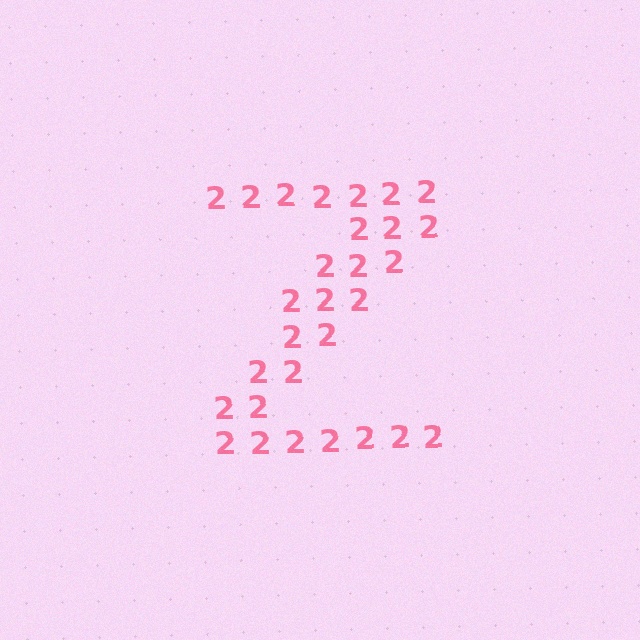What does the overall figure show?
The overall figure shows the letter Z.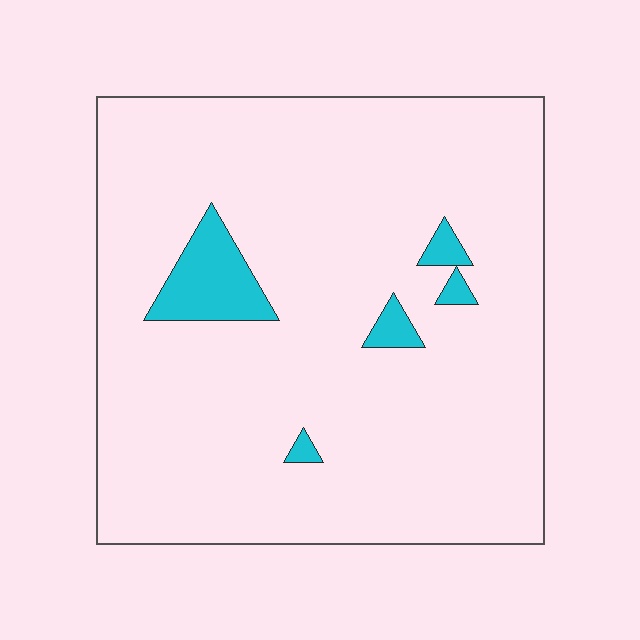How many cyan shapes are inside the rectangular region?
5.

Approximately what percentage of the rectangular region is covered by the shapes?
Approximately 5%.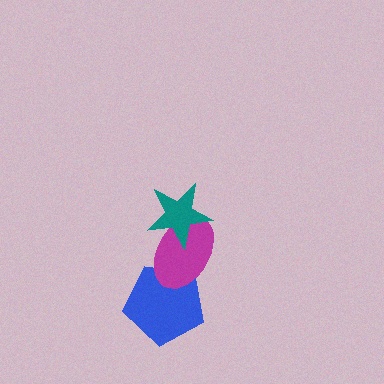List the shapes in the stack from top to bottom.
From top to bottom: the teal star, the magenta ellipse, the blue pentagon.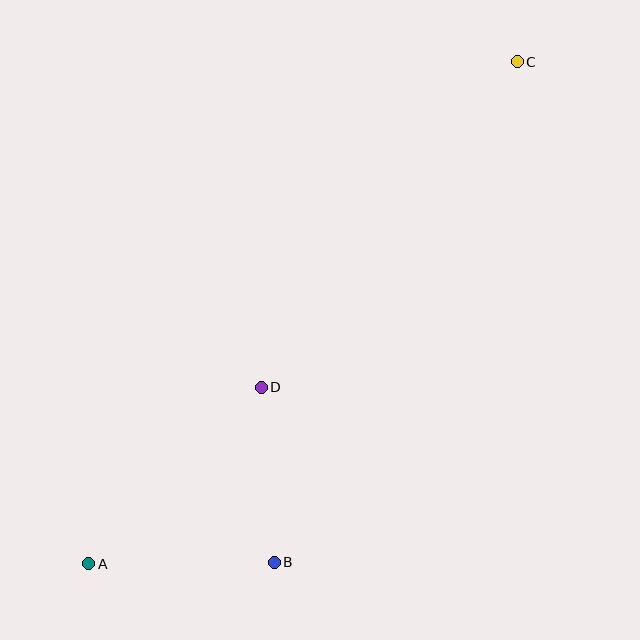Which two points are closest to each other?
Points B and D are closest to each other.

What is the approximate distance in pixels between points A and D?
The distance between A and D is approximately 247 pixels.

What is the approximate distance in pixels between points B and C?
The distance between B and C is approximately 556 pixels.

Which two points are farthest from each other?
Points A and C are farthest from each other.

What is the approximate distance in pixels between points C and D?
The distance between C and D is approximately 414 pixels.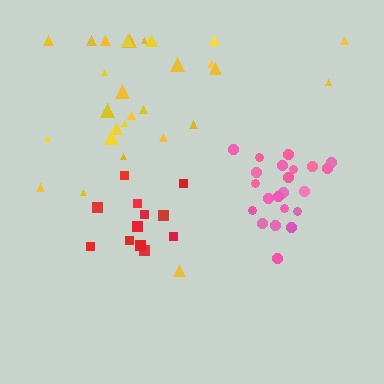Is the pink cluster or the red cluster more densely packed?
Red.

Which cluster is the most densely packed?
Red.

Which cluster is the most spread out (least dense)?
Yellow.